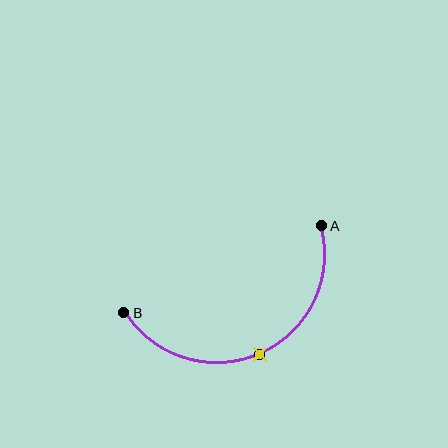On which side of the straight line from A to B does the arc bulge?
The arc bulges below the straight line connecting A and B.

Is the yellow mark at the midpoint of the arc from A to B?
Yes. The yellow mark lies on the arc at equal arc-length from both A and B — it is the arc midpoint.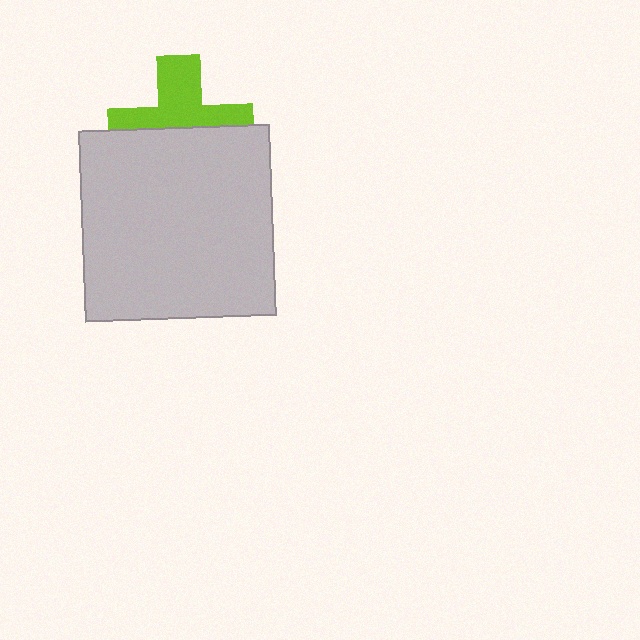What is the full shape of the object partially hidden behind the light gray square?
The partially hidden object is a lime cross.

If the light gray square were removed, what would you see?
You would see the complete lime cross.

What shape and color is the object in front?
The object in front is a light gray square.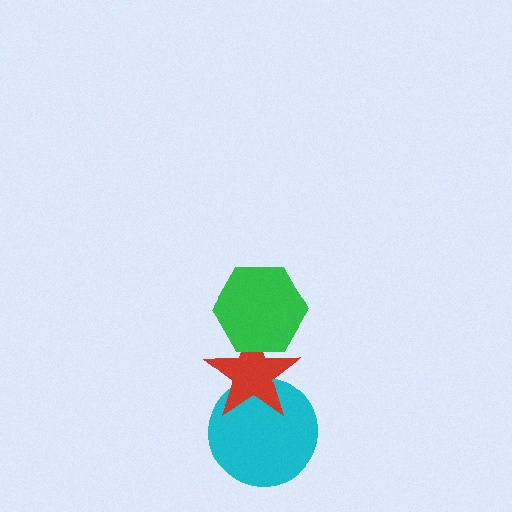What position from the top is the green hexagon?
The green hexagon is 1st from the top.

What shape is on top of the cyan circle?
The red star is on top of the cyan circle.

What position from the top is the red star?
The red star is 2nd from the top.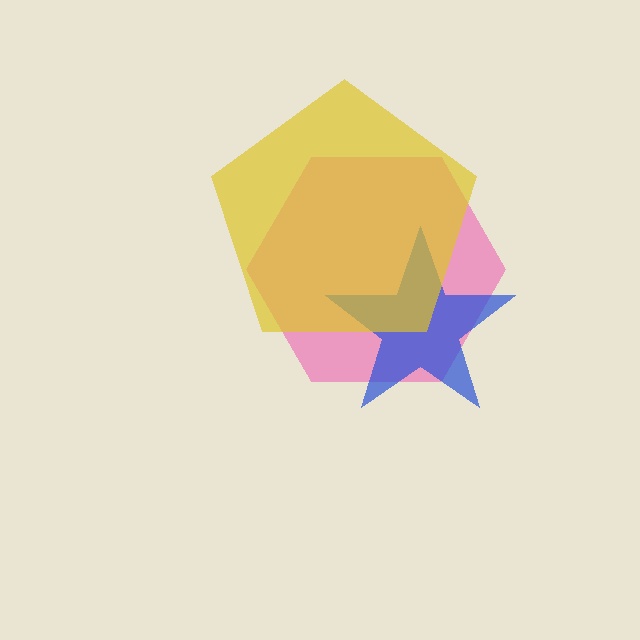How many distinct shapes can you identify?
There are 3 distinct shapes: a pink hexagon, a blue star, a yellow pentagon.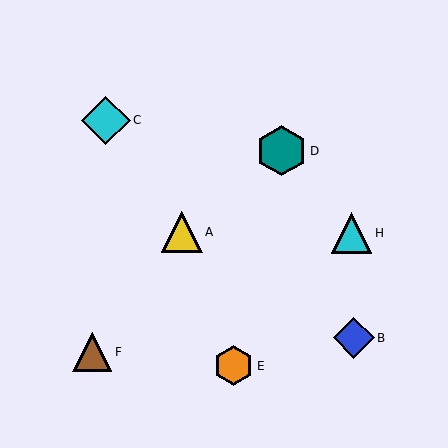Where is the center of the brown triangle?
The center of the brown triangle is at (92, 352).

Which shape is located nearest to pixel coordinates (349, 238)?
The cyan triangle (labeled H) at (352, 233) is nearest to that location.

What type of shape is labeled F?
Shape F is a brown triangle.